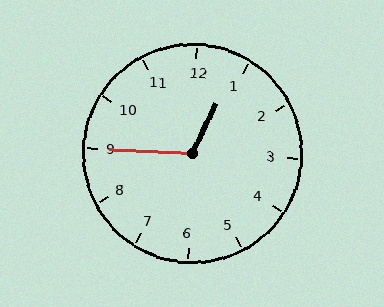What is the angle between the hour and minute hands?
Approximately 112 degrees.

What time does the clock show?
12:45.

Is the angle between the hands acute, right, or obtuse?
It is obtuse.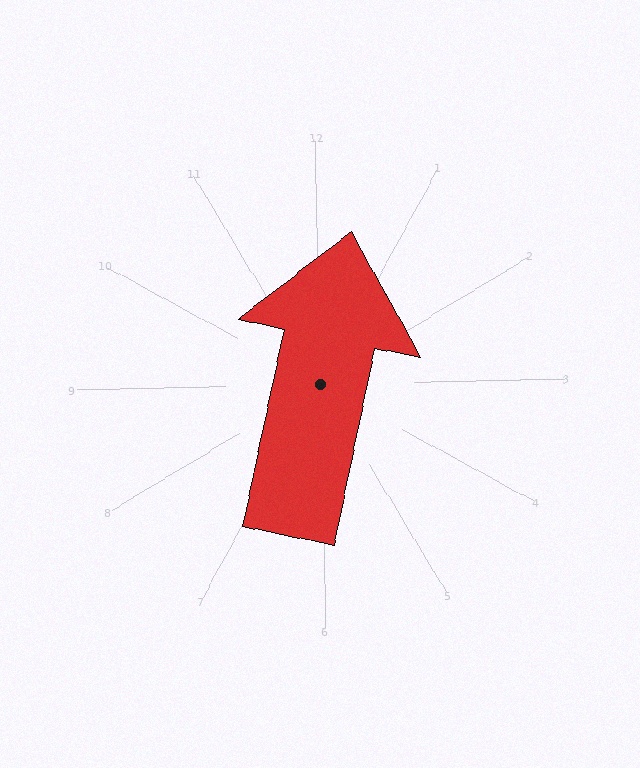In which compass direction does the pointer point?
North.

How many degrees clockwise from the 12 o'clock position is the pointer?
Approximately 13 degrees.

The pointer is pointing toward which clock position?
Roughly 12 o'clock.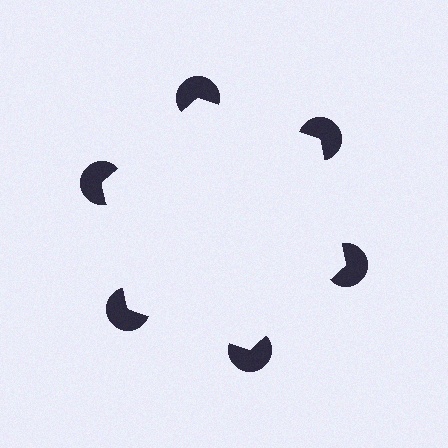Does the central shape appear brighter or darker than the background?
It typically appears slightly brighter than the background, even though no actual brightness change is drawn.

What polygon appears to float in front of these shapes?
An illusory hexagon — its edges are inferred from the aligned wedge cuts in the pac-man discs, not physically drawn.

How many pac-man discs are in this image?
There are 6 — one at each vertex of the illusory hexagon.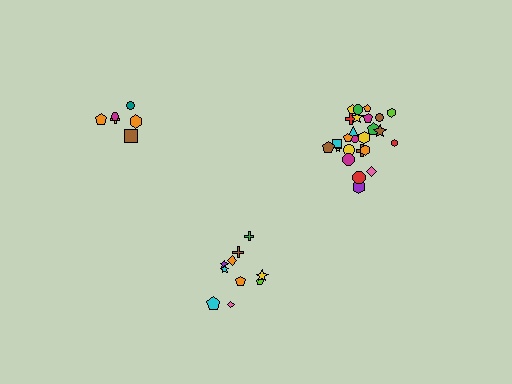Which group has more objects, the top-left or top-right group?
The top-right group.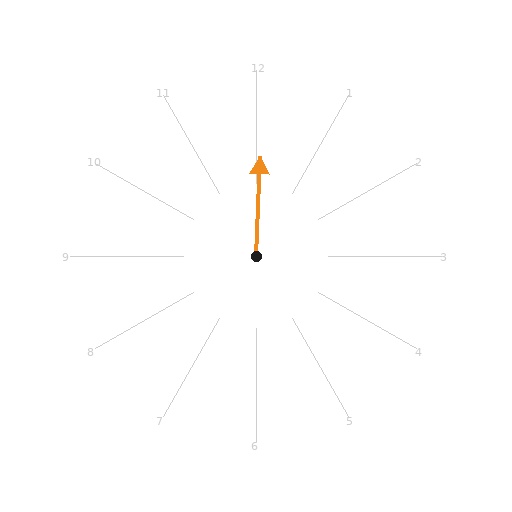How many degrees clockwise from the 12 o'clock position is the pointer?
Approximately 3 degrees.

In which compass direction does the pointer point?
North.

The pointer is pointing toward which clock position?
Roughly 12 o'clock.